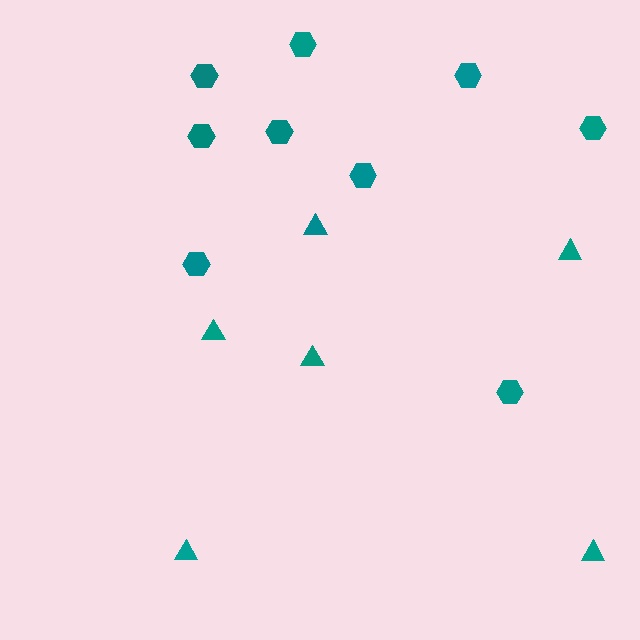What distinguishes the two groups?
There are 2 groups: one group of triangles (6) and one group of hexagons (9).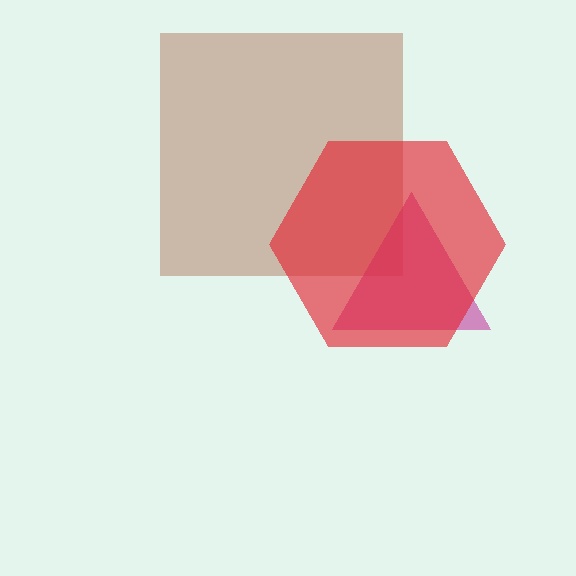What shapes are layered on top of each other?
The layered shapes are: a brown square, a magenta triangle, a red hexagon.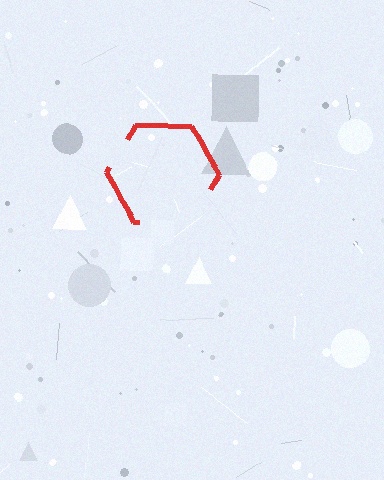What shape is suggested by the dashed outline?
The dashed outline suggests a hexagon.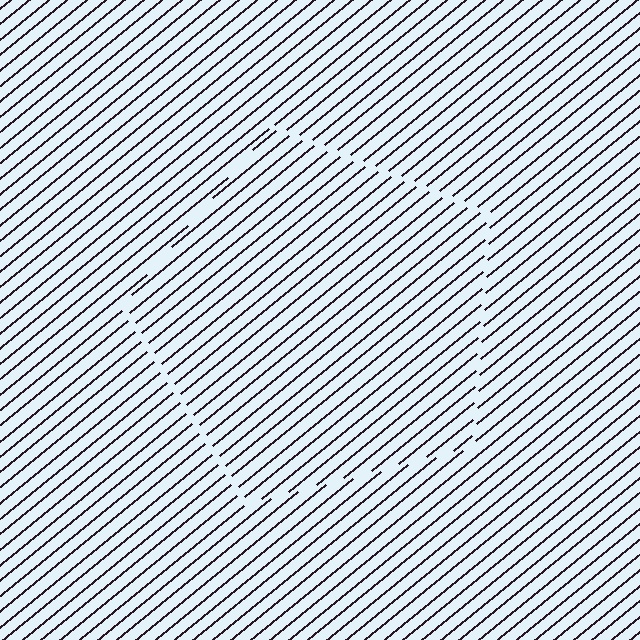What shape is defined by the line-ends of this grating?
An illusory pentagon. The interior of the shape contains the same grating, shifted by half a period — the contour is defined by the phase discontinuity where line-ends from the inner and outer gratings abut.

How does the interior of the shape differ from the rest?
The interior of the shape contains the same grating, shifted by half a period — the contour is defined by the phase discontinuity where line-ends from the inner and outer gratings abut.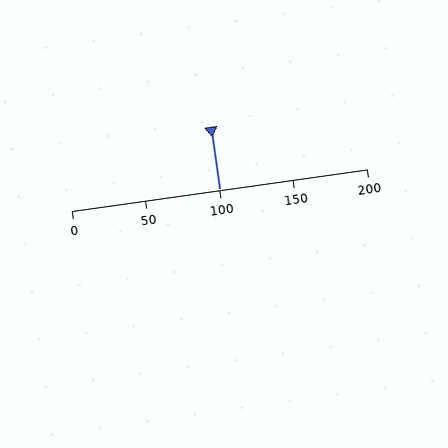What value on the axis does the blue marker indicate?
The marker indicates approximately 100.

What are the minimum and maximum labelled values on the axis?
The axis runs from 0 to 200.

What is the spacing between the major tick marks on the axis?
The major ticks are spaced 50 apart.